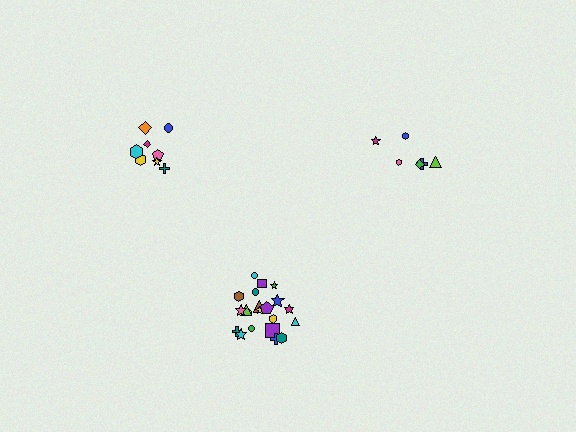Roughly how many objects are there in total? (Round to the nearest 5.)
Roughly 35 objects in total.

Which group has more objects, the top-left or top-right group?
The top-left group.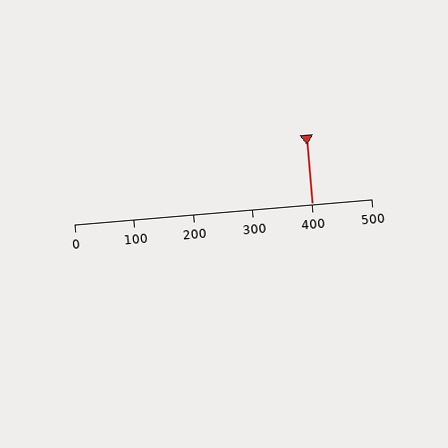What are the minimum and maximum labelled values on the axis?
The axis runs from 0 to 500.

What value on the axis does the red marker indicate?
The marker indicates approximately 400.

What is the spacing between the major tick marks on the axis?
The major ticks are spaced 100 apart.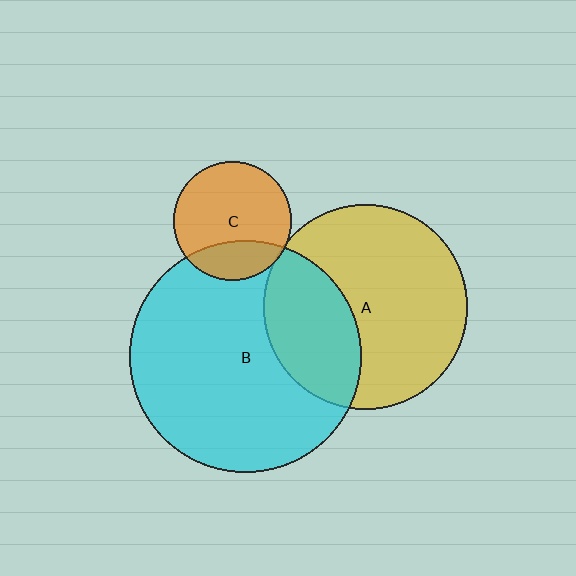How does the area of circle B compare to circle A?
Approximately 1.3 times.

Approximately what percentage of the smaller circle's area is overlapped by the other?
Approximately 5%.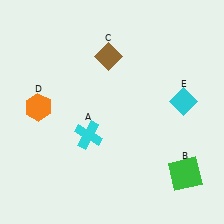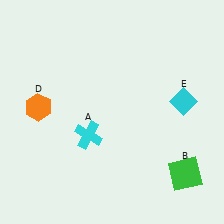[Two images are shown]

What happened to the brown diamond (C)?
The brown diamond (C) was removed in Image 2. It was in the top-left area of Image 1.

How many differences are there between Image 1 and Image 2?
There is 1 difference between the two images.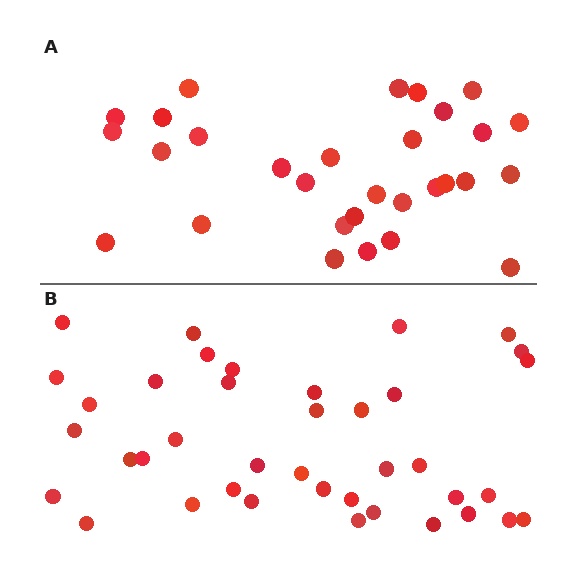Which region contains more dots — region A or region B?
Region B (the bottom region) has more dots.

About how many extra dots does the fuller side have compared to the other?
Region B has roughly 8 or so more dots than region A.